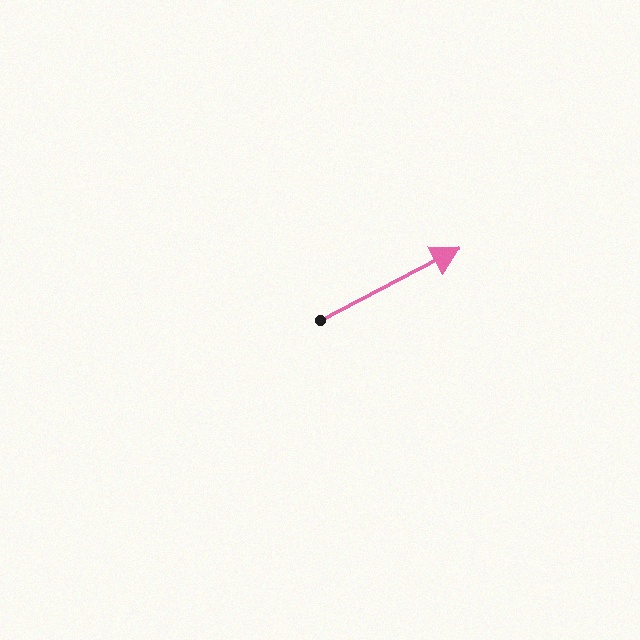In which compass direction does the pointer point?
Northeast.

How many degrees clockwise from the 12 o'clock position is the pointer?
Approximately 63 degrees.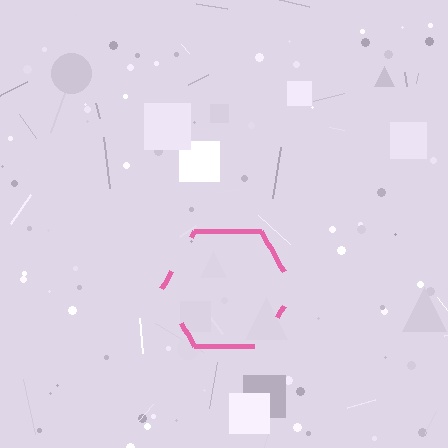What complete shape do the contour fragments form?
The contour fragments form a hexagon.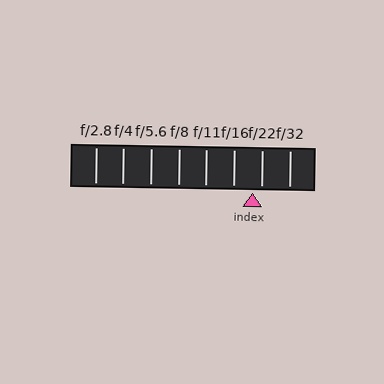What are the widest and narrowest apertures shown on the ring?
The widest aperture shown is f/2.8 and the narrowest is f/32.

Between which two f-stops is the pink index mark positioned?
The index mark is between f/16 and f/22.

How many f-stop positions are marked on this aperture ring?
There are 8 f-stop positions marked.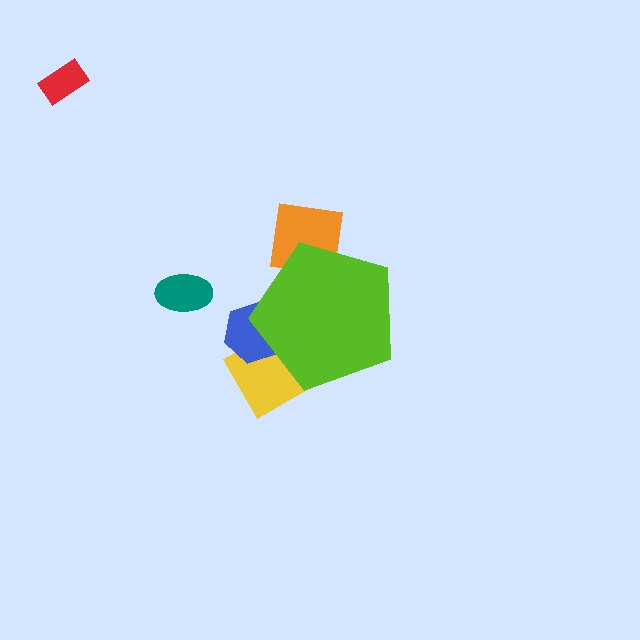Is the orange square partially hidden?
Yes, the orange square is partially hidden behind the lime pentagon.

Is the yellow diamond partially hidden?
Yes, the yellow diamond is partially hidden behind the lime pentagon.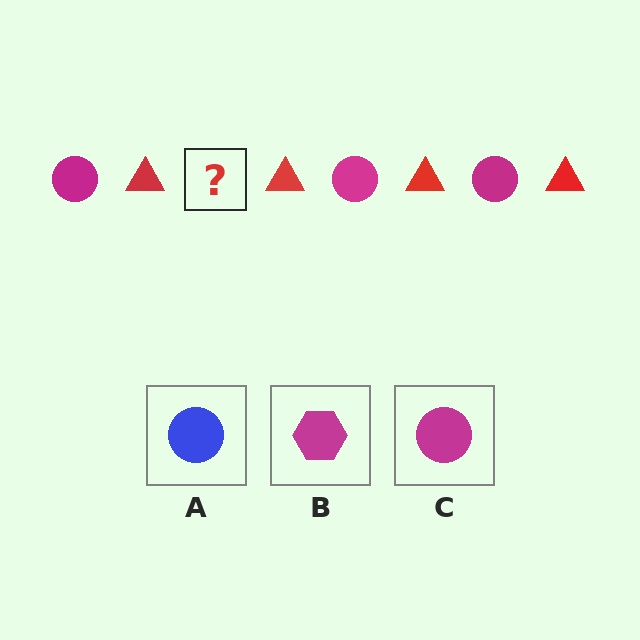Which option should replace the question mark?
Option C.